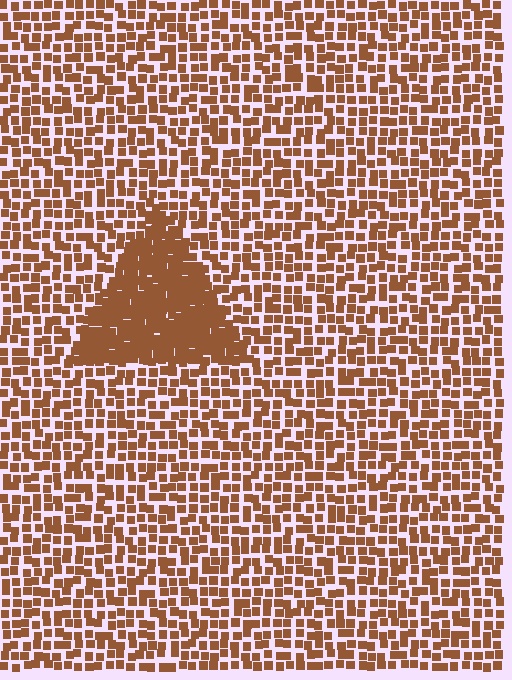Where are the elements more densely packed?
The elements are more densely packed inside the triangle boundary.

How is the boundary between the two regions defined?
The boundary is defined by a change in element density (approximately 2.1x ratio). All elements are the same color, size, and shape.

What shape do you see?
I see a triangle.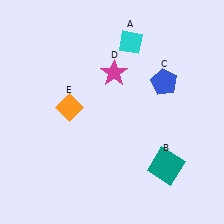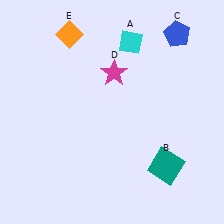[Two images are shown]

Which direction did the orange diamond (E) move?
The orange diamond (E) moved up.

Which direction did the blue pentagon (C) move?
The blue pentagon (C) moved up.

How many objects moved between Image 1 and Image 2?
2 objects moved between the two images.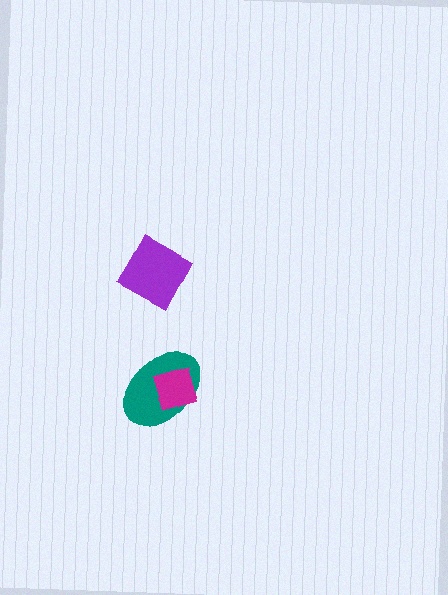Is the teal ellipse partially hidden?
Yes, it is partially covered by another shape.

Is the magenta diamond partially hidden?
No, no other shape covers it.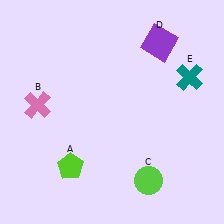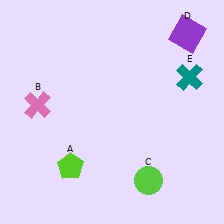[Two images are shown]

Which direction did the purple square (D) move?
The purple square (D) moved right.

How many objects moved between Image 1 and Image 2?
1 object moved between the two images.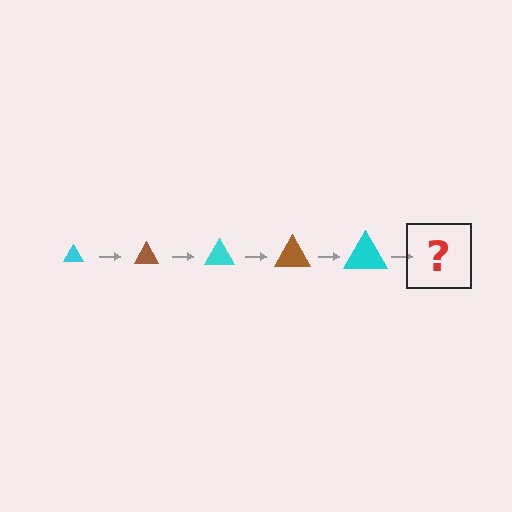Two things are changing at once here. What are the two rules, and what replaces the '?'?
The two rules are that the triangle grows larger each step and the color cycles through cyan and brown. The '?' should be a brown triangle, larger than the previous one.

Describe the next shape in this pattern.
It should be a brown triangle, larger than the previous one.